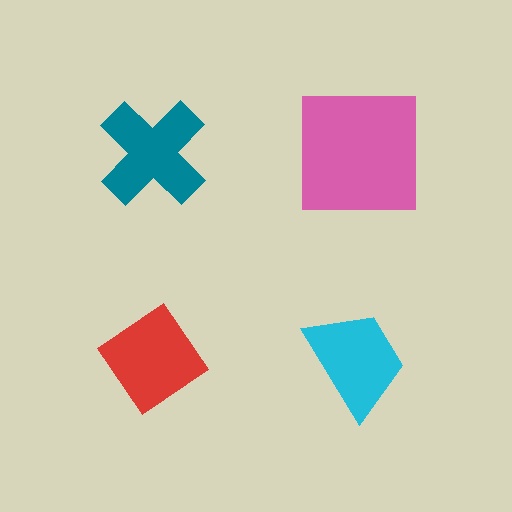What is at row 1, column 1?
A teal cross.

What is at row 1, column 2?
A pink square.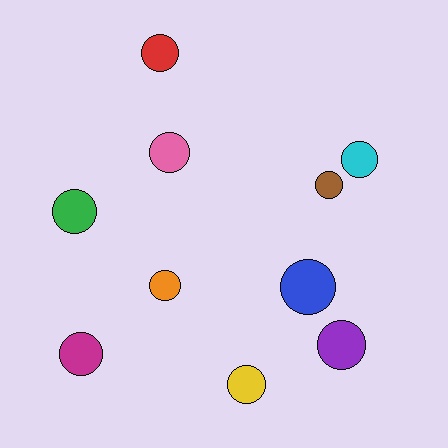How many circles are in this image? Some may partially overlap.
There are 10 circles.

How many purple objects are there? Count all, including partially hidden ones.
There is 1 purple object.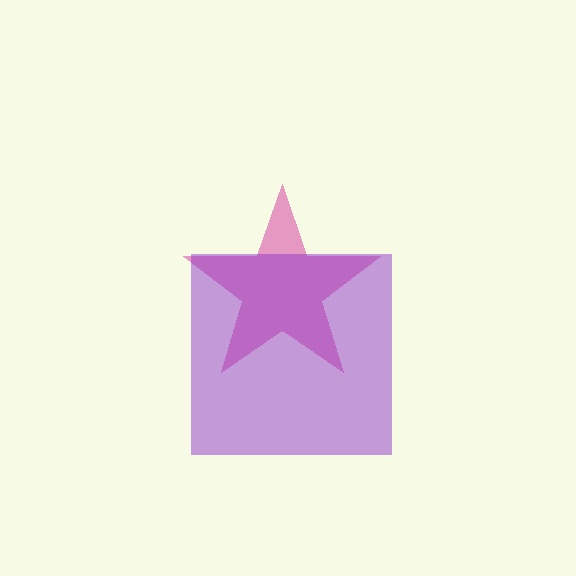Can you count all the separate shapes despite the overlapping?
Yes, there are 2 separate shapes.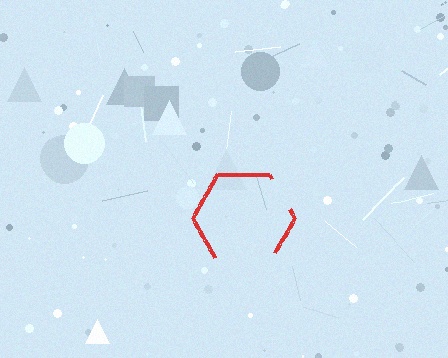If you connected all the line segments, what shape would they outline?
They would outline a hexagon.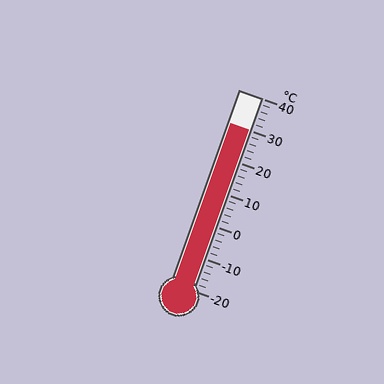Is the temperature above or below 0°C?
The temperature is above 0°C.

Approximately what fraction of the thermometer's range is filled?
The thermometer is filled to approximately 85% of its range.